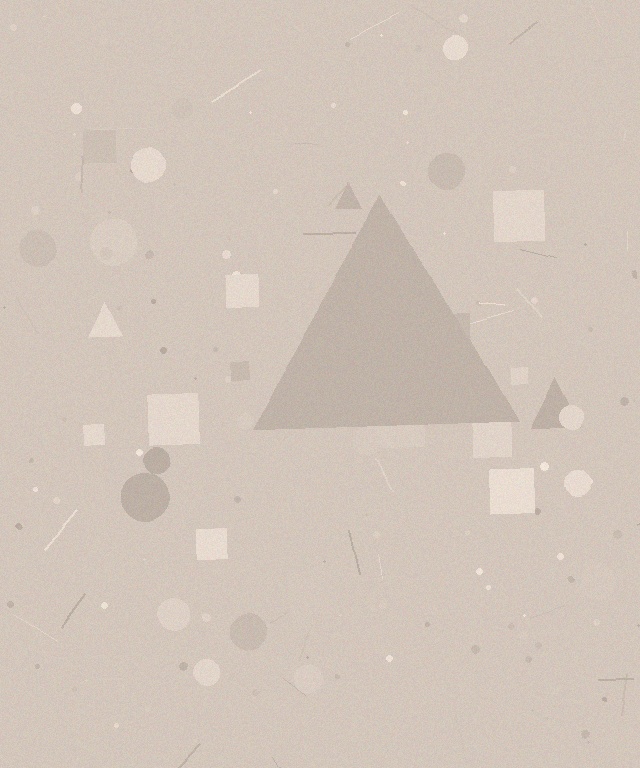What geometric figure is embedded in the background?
A triangle is embedded in the background.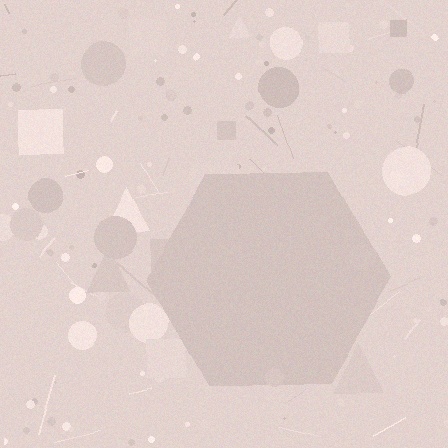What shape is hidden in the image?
A hexagon is hidden in the image.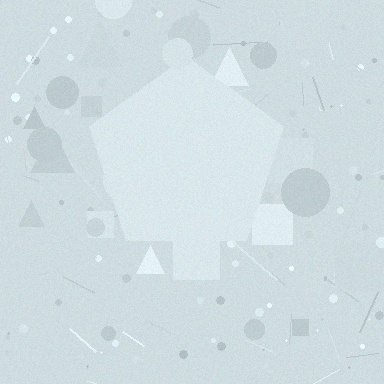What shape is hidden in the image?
A pentagon is hidden in the image.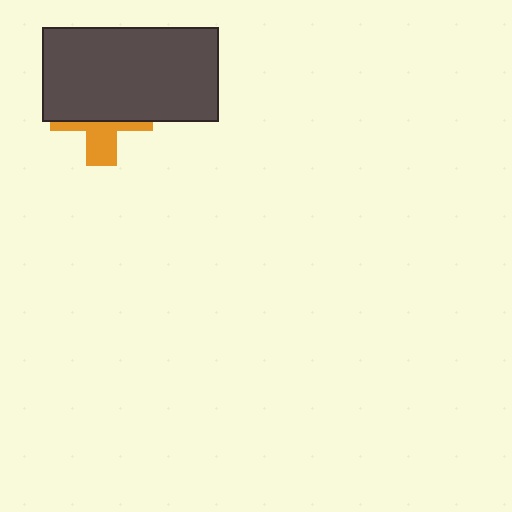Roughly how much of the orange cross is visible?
A small part of it is visible (roughly 38%).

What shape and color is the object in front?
The object in front is a dark gray rectangle.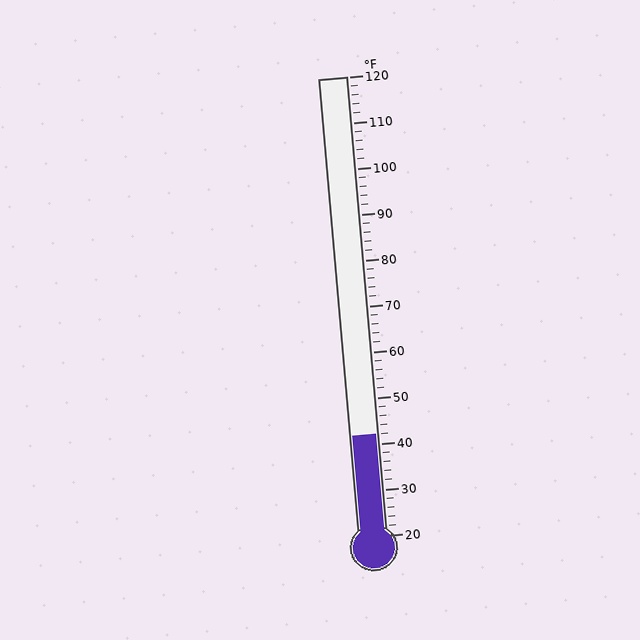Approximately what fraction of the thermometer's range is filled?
The thermometer is filled to approximately 20% of its range.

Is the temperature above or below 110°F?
The temperature is below 110°F.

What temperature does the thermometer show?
The thermometer shows approximately 42°F.